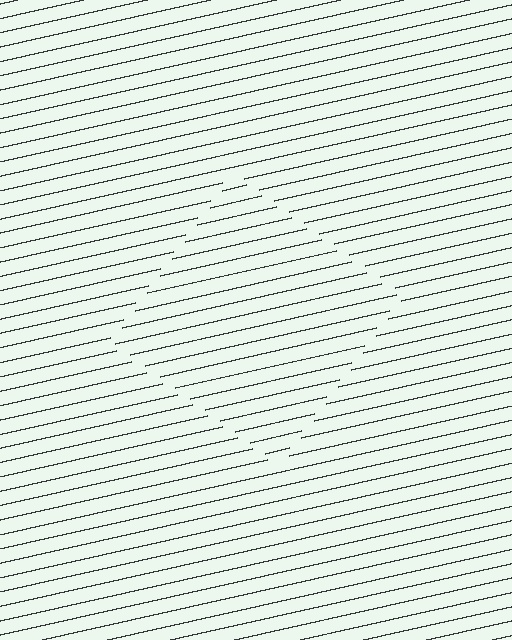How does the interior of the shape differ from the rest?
The interior of the shape contains the same grating, shifted by half a period — the contour is defined by the phase discontinuity where line-ends from the inner and outer gratings abut.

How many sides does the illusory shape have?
4 sides — the line-ends trace a square.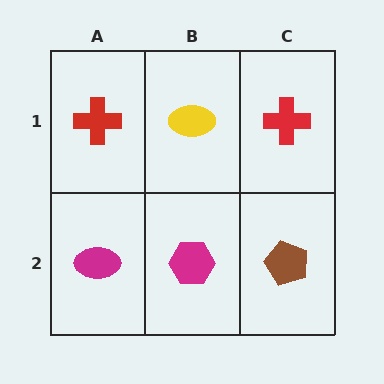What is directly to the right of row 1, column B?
A red cross.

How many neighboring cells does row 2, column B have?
3.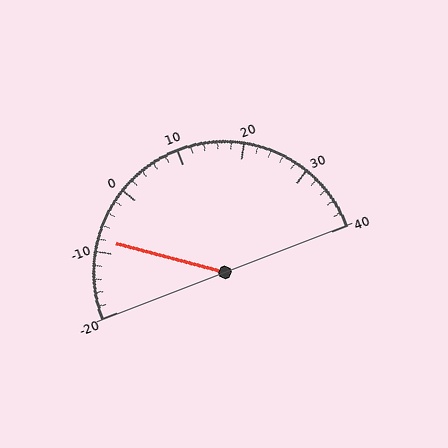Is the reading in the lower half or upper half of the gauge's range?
The reading is in the lower half of the range (-20 to 40).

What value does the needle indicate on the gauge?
The needle indicates approximately -8.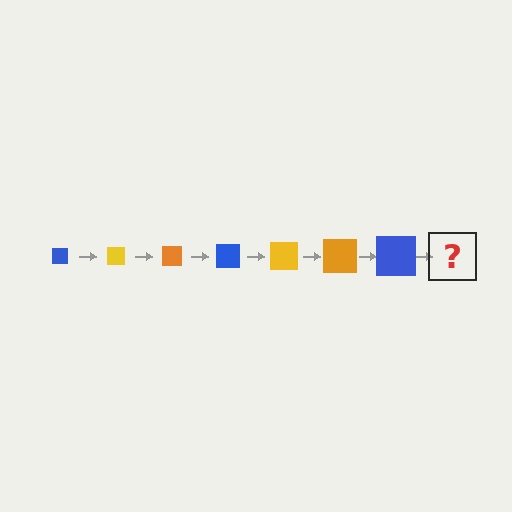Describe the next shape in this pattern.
It should be a yellow square, larger than the previous one.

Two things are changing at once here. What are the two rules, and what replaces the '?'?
The two rules are that the square grows larger each step and the color cycles through blue, yellow, and orange. The '?' should be a yellow square, larger than the previous one.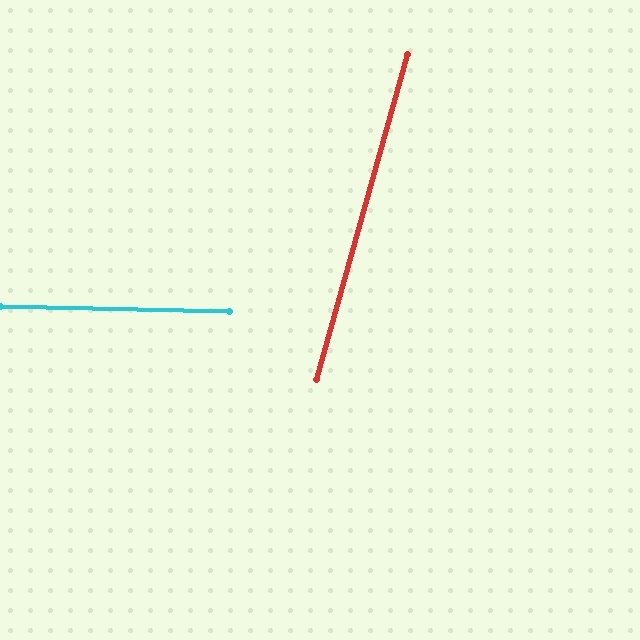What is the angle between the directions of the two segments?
Approximately 76 degrees.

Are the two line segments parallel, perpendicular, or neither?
Neither parallel nor perpendicular — they differ by about 76°.